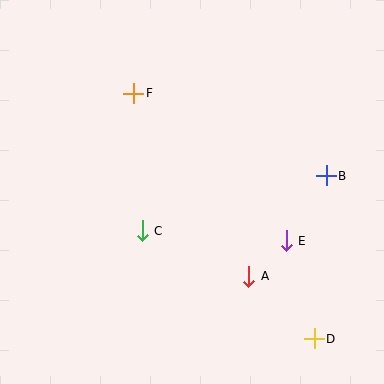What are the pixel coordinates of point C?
Point C is at (142, 231).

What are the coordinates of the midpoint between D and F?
The midpoint between D and F is at (224, 216).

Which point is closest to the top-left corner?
Point F is closest to the top-left corner.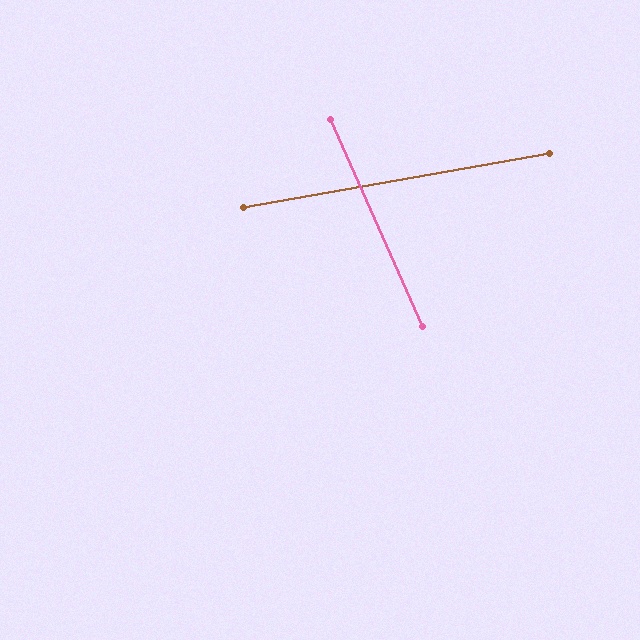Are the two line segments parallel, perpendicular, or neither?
Neither parallel nor perpendicular — they differ by about 76°.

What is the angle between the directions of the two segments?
Approximately 76 degrees.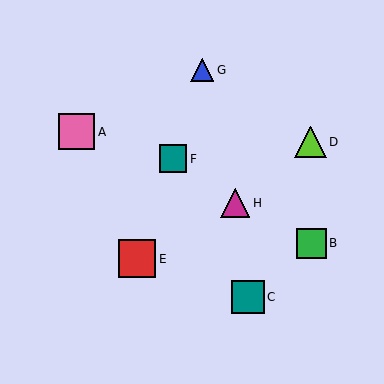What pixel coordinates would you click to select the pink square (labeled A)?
Click at (77, 132) to select the pink square A.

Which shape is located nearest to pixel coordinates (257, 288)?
The teal square (labeled C) at (248, 297) is nearest to that location.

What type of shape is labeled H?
Shape H is a magenta triangle.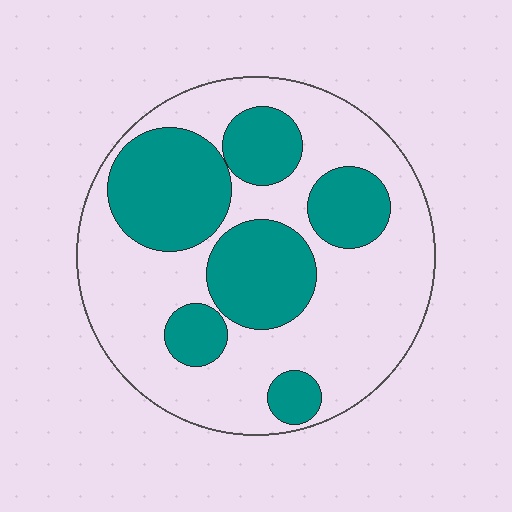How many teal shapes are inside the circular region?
6.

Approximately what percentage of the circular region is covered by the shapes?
Approximately 35%.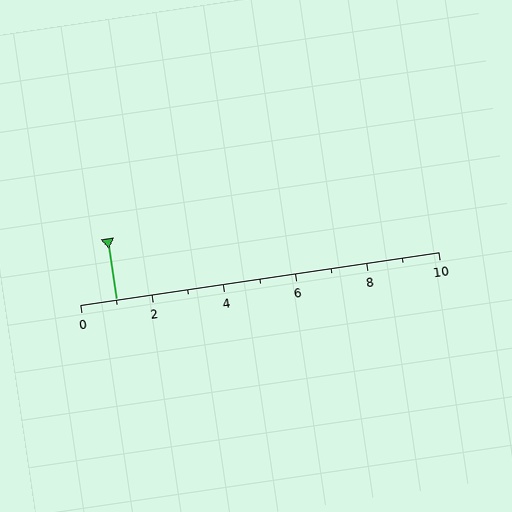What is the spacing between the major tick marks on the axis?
The major ticks are spaced 2 apart.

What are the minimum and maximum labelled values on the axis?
The axis runs from 0 to 10.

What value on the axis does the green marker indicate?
The marker indicates approximately 1.